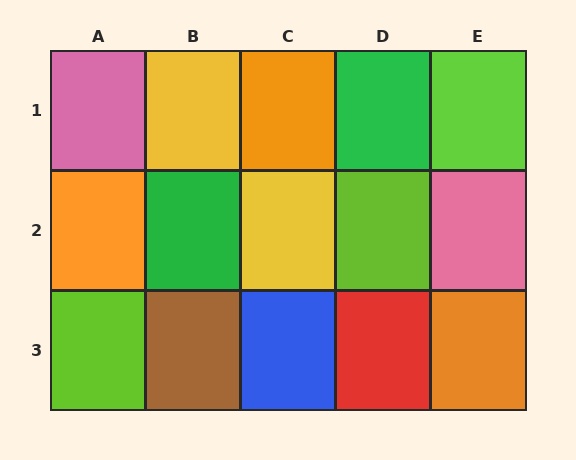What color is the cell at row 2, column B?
Green.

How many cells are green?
2 cells are green.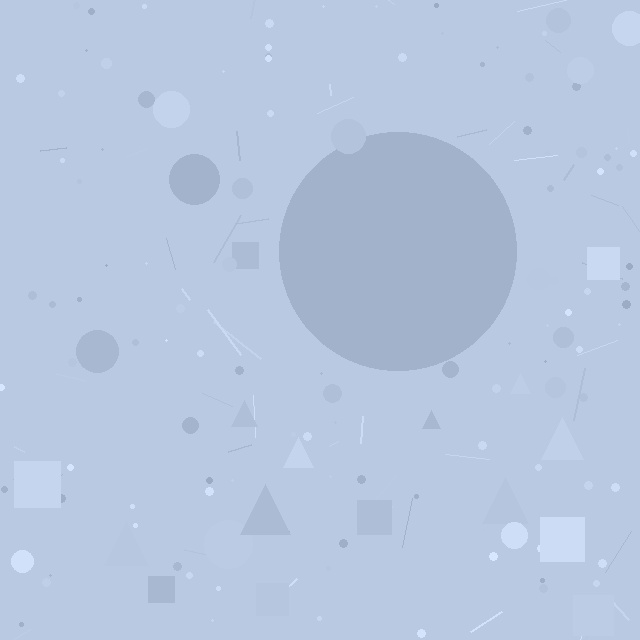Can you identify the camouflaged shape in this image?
The camouflaged shape is a circle.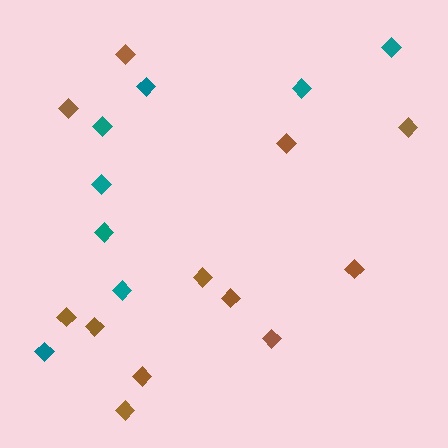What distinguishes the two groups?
There are 2 groups: one group of brown diamonds (12) and one group of teal diamonds (8).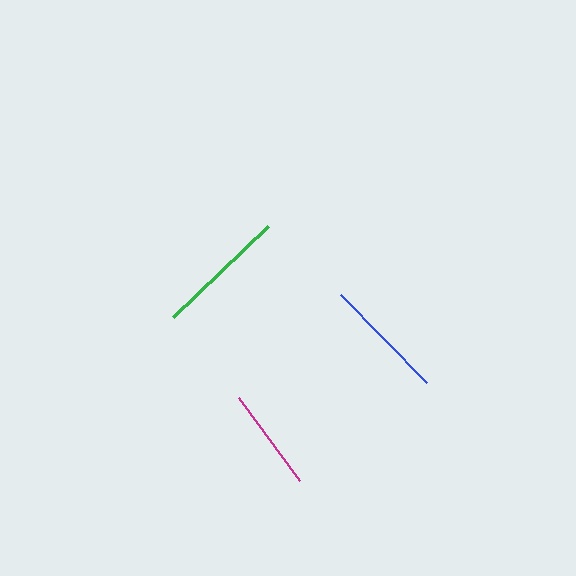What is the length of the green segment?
The green segment is approximately 132 pixels long.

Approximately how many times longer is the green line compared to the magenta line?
The green line is approximately 1.3 times the length of the magenta line.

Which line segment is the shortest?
The magenta line is the shortest at approximately 103 pixels.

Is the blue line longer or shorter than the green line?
The green line is longer than the blue line.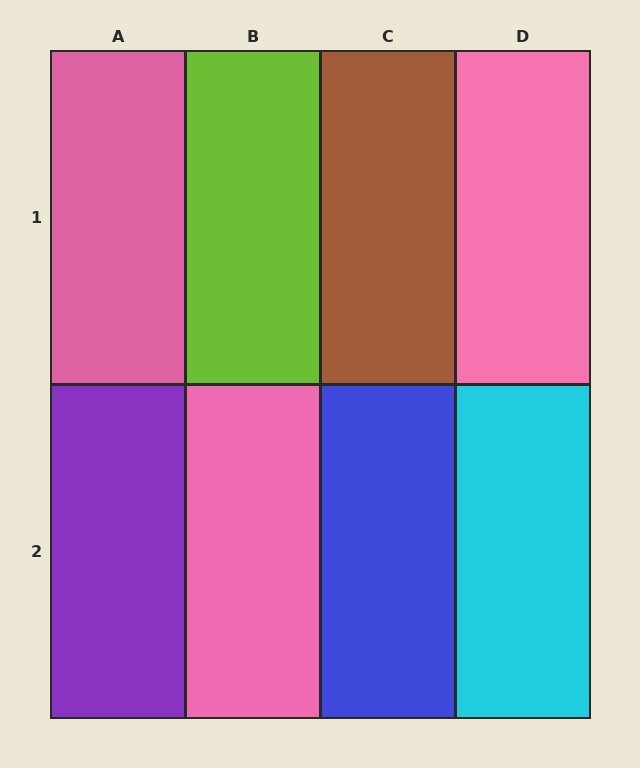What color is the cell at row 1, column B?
Lime.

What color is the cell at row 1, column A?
Pink.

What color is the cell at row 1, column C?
Brown.